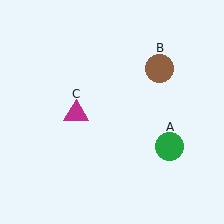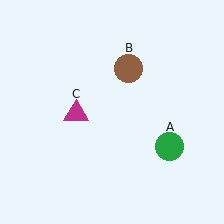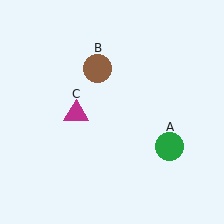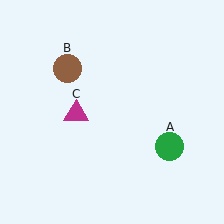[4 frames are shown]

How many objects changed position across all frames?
1 object changed position: brown circle (object B).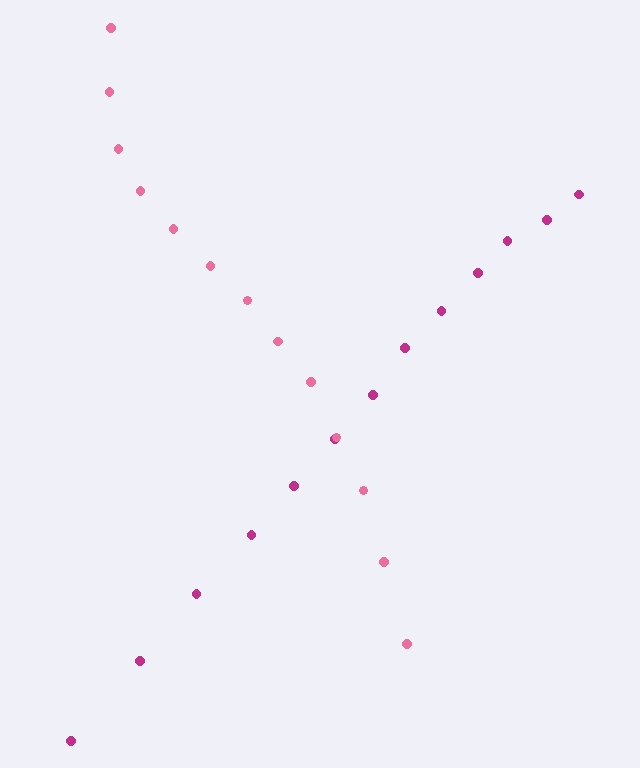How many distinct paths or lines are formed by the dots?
There are 2 distinct paths.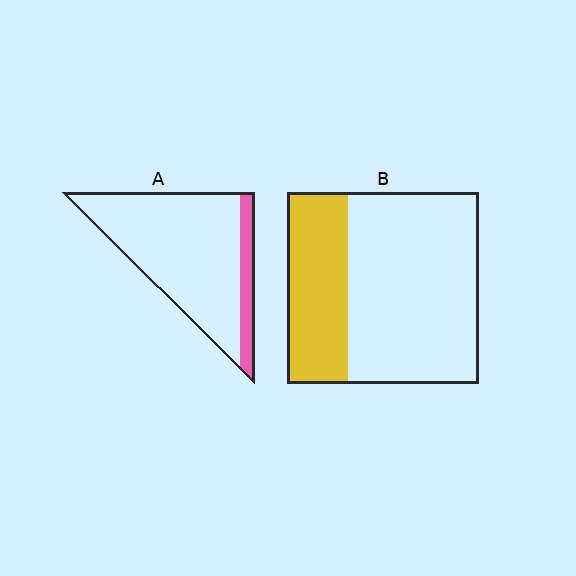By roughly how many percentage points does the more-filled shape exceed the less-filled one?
By roughly 15 percentage points (B over A).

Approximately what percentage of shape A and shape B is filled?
A is approximately 15% and B is approximately 30%.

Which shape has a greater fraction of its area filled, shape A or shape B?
Shape B.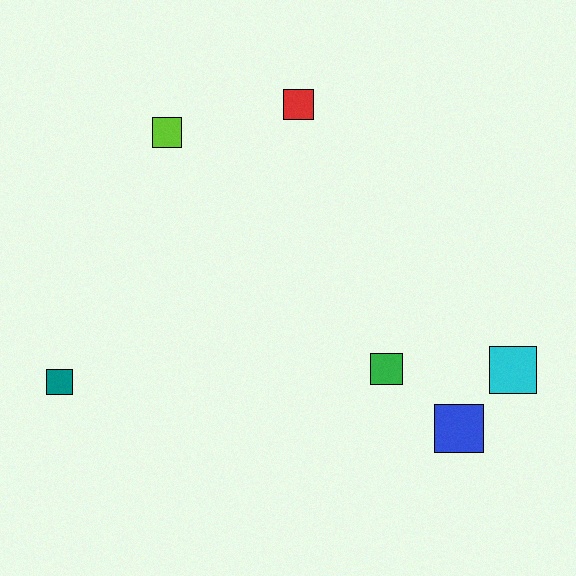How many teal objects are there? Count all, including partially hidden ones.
There is 1 teal object.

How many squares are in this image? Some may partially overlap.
There are 6 squares.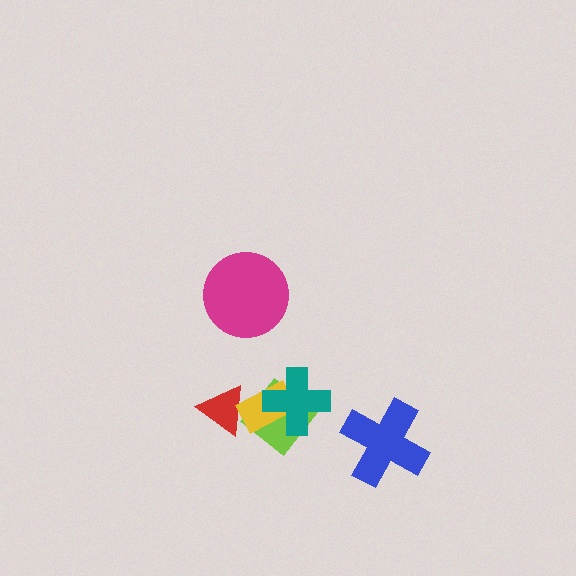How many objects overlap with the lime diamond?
2 objects overlap with the lime diamond.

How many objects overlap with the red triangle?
1 object overlaps with the red triangle.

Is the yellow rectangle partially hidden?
Yes, it is partially covered by another shape.